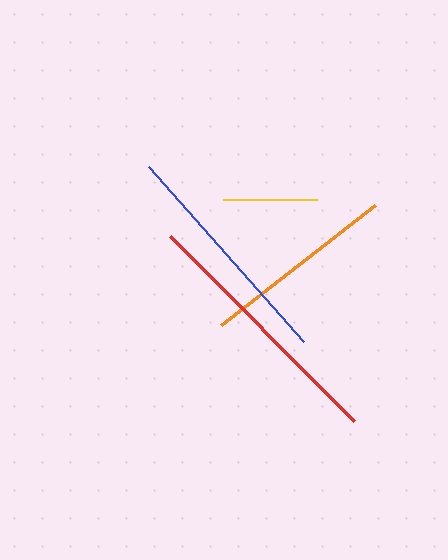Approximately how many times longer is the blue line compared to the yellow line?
The blue line is approximately 2.5 times the length of the yellow line.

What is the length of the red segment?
The red segment is approximately 261 pixels long.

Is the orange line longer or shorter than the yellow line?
The orange line is longer than the yellow line.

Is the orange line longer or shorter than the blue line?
The blue line is longer than the orange line.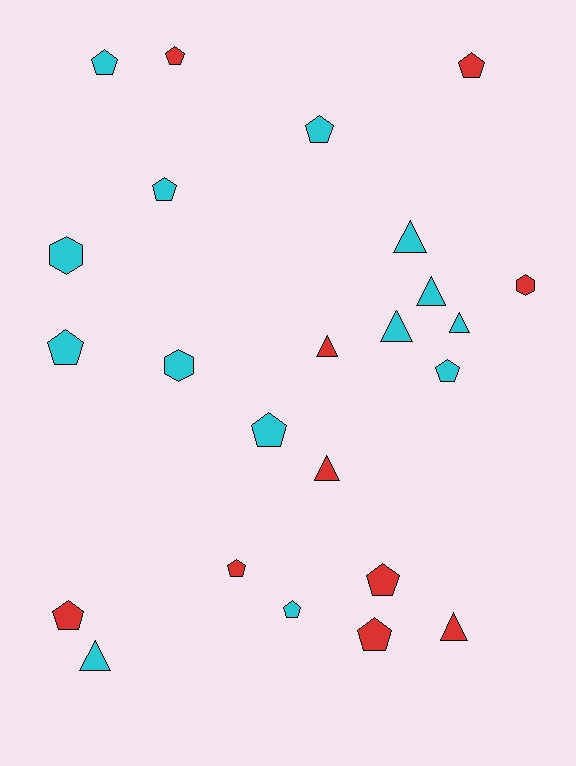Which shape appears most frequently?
Pentagon, with 13 objects.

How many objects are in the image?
There are 24 objects.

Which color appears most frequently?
Cyan, with 14 objects.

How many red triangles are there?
There are 3 red triangles.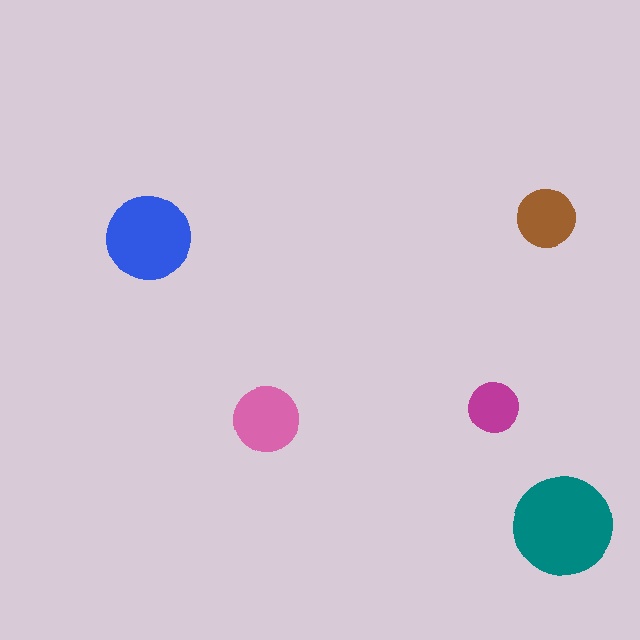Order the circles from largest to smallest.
the teal one, the blue one, the pink one, the brown one, the magenta one.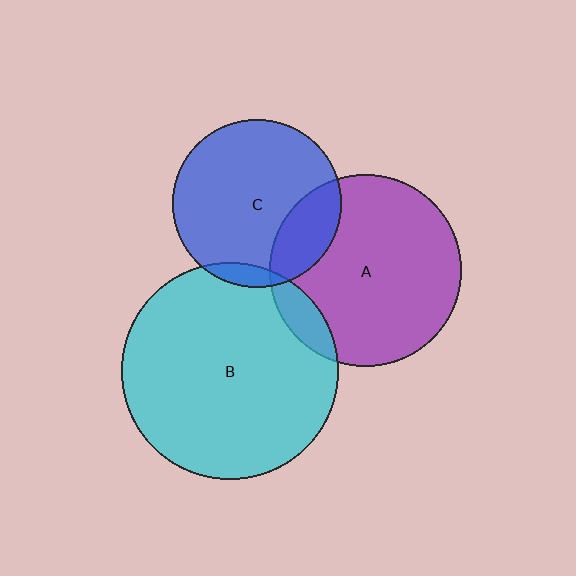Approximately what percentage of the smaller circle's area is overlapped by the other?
Approximately 20%.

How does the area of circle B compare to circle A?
Approximately 1.3 times.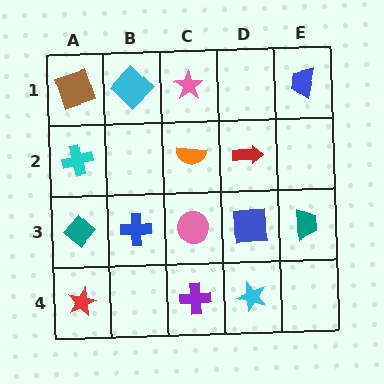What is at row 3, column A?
A teal diamond.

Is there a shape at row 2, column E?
No, that cell is empty.